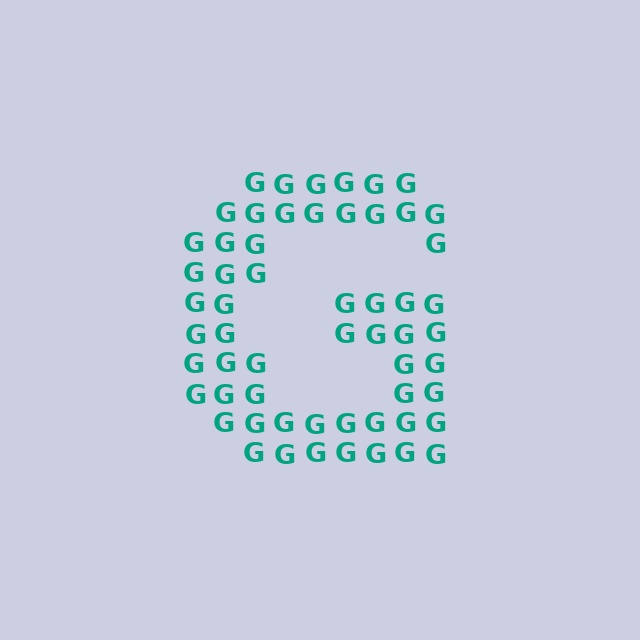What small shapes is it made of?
It is made of small letter G's.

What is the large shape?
The large shape is the letter G.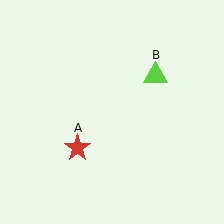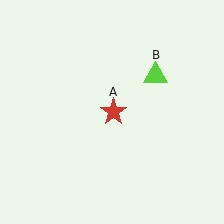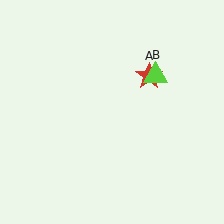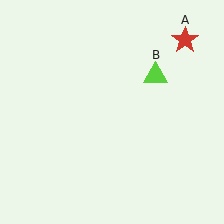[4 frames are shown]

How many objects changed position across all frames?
1 object changed position: red star (object A).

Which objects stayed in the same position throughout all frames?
Lime triangle (object B) remained stationary.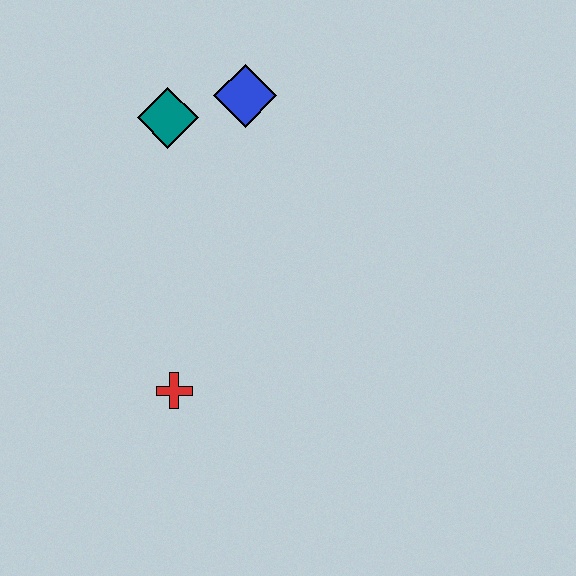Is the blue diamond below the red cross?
No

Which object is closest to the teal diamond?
The blue diamond is closest to the teal diamond.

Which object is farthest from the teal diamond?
The red cross is farthest from the teal diamond.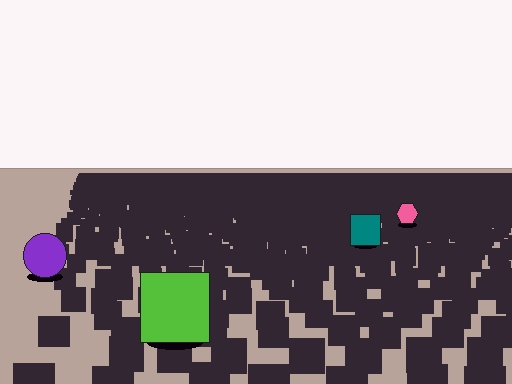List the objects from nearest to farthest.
From nearest to farthest: the lime square, the purple circle, the teal square, the pink hexagon.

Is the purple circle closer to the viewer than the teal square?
Yes. The purple circle is closer — you can tell from the texture gradient: the ground texture is coarser near it.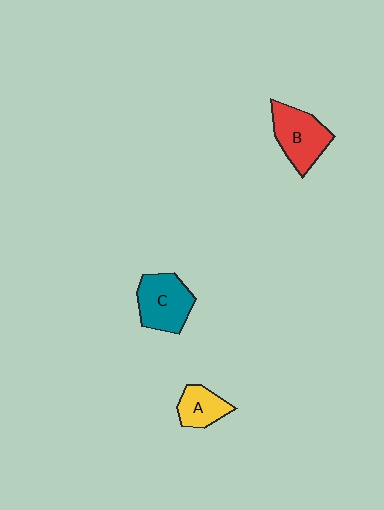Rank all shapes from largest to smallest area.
From largest to smallest: B (red), C (teal), A (yellow).